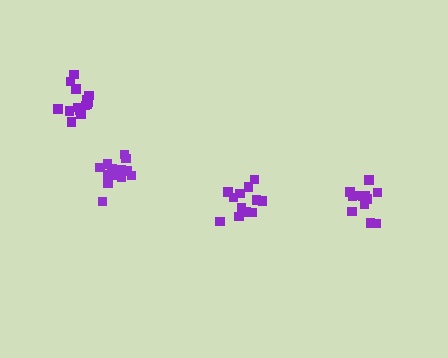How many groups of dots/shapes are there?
There are 4 groups.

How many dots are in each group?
Group 1: 13 dots, Group 2: 15 dots, Group 3: 12 dots, Group 4: 14 dots (54 total).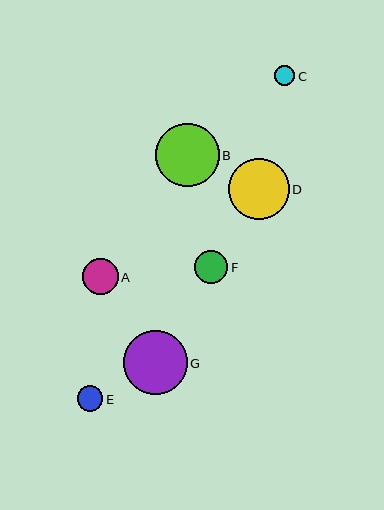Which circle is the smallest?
Circle C is the smallest with a size of approximately 20 pixels.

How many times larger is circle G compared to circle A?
Circle G is approximately 1.8 times the size of circle A.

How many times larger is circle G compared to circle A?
Circle G is approximately 1.8 times the size of circle A.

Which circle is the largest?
Circle G is the largest with a size of approximately 64 pixels.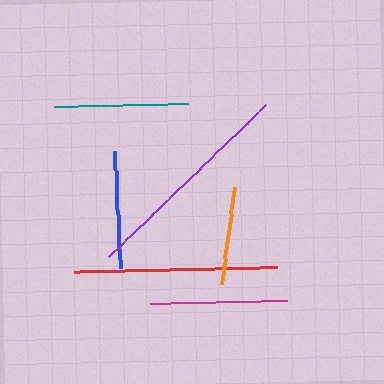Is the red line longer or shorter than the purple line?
The purple line is longer than the red line.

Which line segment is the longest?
The purple line is the longest at approximately 218 pixels.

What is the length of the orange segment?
The orange segment is approximately 98 pixels long.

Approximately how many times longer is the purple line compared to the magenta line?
The purple line is approximately 1.6 times the length of the magenta line.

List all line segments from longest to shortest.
From longest to shortest: purple, red, magenta, teal, blue, orange.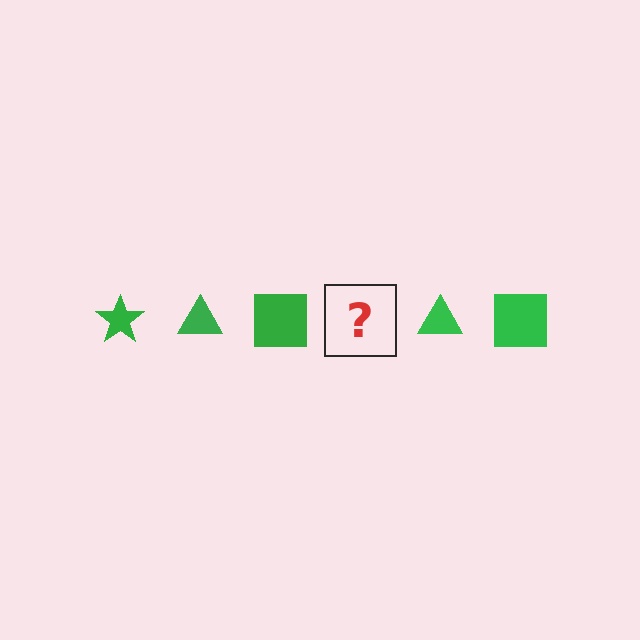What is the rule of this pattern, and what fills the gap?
The rule is that the pattern cycles through star, triangle, square shapes in green. The gap should be filled with a green star.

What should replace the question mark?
The question mark should be replaced with a green star.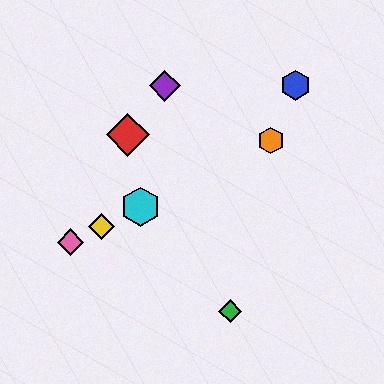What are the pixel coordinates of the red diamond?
The red diamond is at (128, 135).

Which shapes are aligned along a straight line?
The yellow diamond, the orange hexagon, the cyan hexagon, the pink diamond are aligned along a straight line.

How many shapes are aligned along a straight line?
4 shapes (the yellow diamond, the orange hexagon, the cyan hexagon, the pink diamond) are aligned along a straight line.